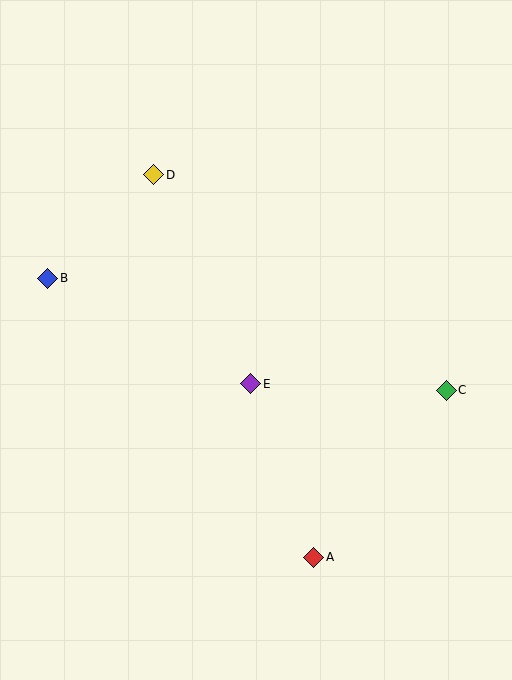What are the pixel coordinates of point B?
Point B is at (48, 278).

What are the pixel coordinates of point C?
Point C is at (446, 390).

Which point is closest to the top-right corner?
Point C is closest to the top-right corner.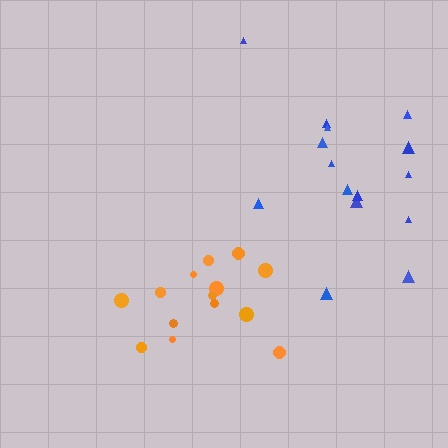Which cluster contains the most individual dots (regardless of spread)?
Orange (15).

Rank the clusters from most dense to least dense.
orange, blue.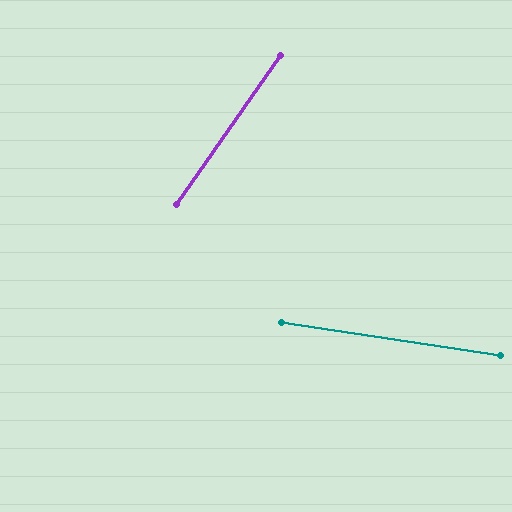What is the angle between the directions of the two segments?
Approximately 64 degrees.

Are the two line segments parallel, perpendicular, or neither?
Neither parallel nor perpendicular — they differ by about 64°.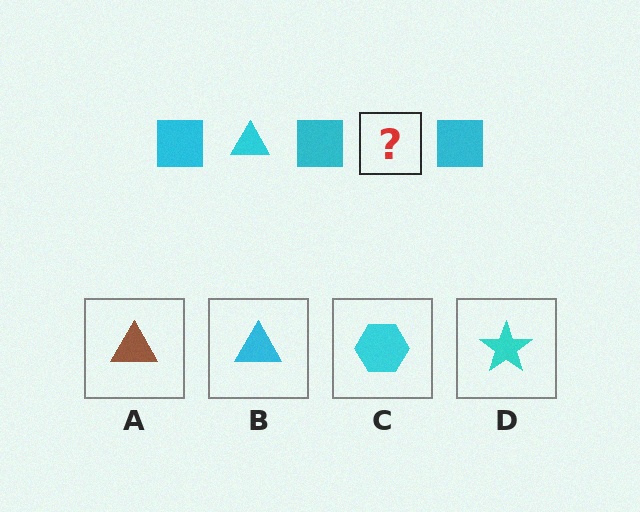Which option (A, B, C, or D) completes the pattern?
B.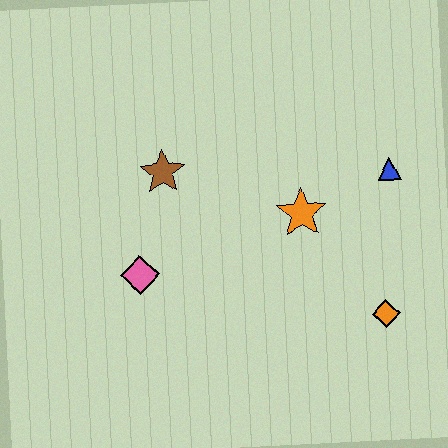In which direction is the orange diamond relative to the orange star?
The orange diamond is below the orange star.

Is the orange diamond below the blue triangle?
Yes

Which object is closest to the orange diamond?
The orange star is closest to the orange diamond.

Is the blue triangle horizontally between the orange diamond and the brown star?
No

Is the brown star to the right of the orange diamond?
No